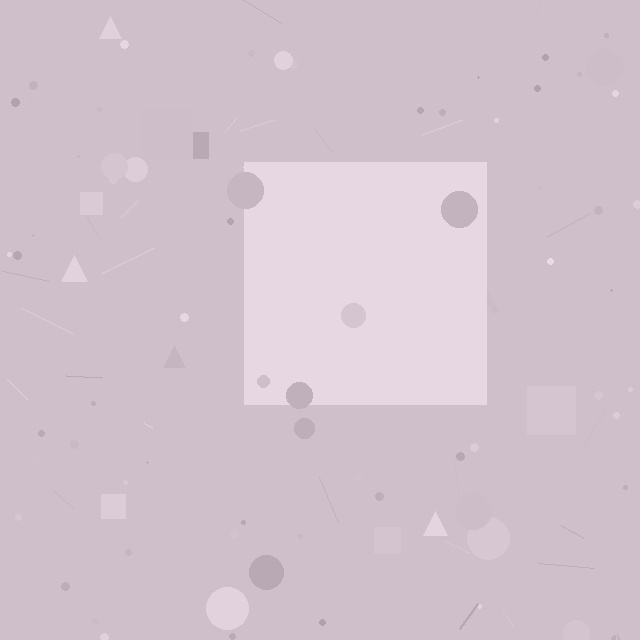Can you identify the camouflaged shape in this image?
The camouflaged shape is a square.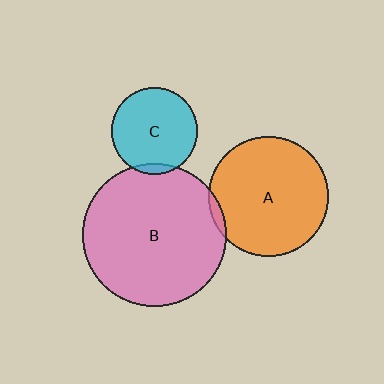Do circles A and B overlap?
Yes.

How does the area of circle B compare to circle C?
Approximately 2.8 times.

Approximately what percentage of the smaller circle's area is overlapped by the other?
Approximately 5%.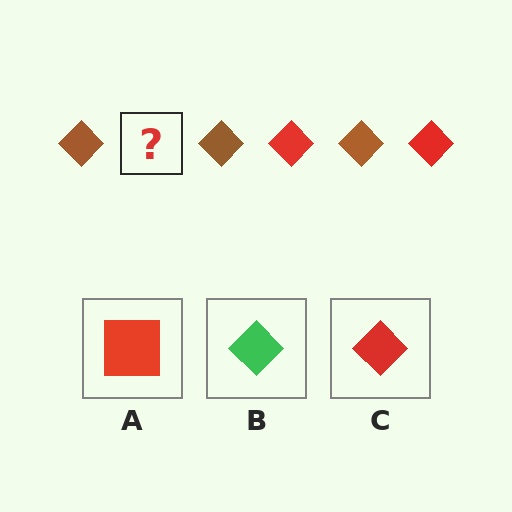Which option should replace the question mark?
Option C.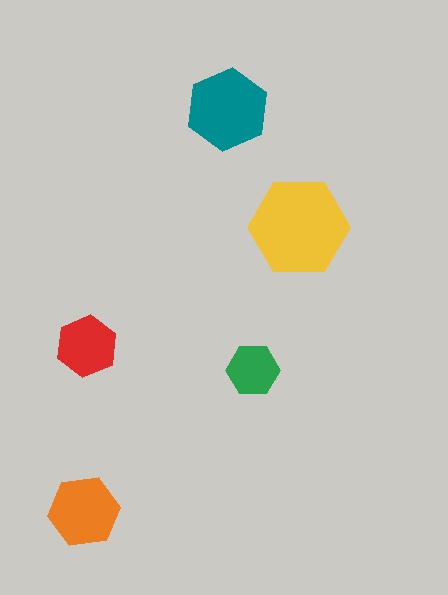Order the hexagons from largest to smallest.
the yellow one, the teal one, the orange one, the red one, the green one.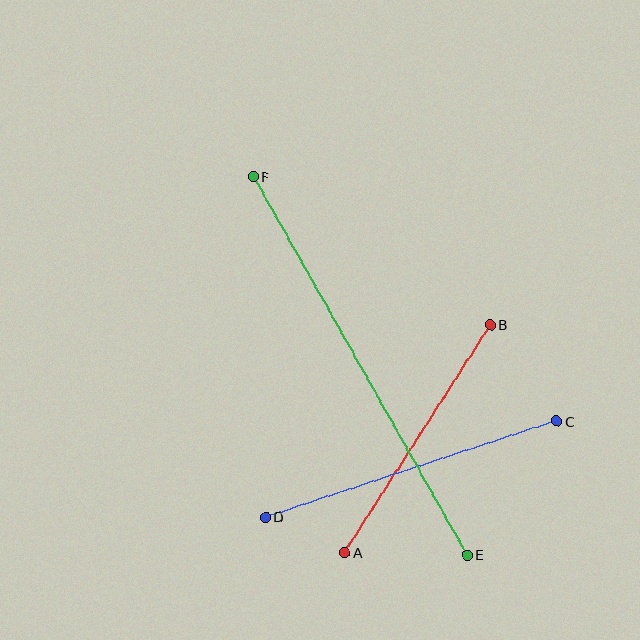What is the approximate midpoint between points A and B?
The midpoint is at approximately (417, 439) pixels.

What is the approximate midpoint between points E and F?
The midpoint is at approximately (360, 366) pixels.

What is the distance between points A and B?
The distance is approximately 270 pixels.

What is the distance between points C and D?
The distance is approximately 306 pixels.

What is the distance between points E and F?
The distance is approximately 434 pixels.